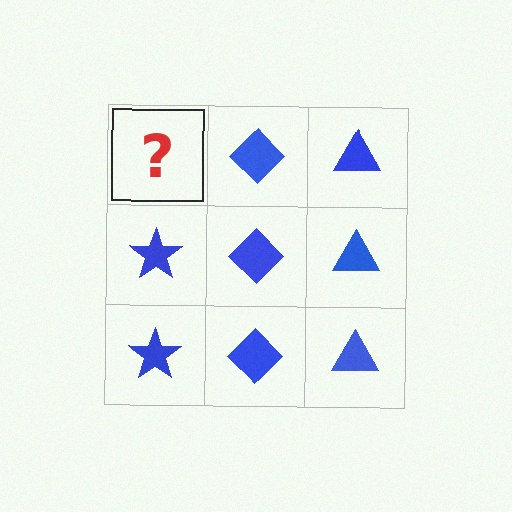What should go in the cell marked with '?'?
The missing cell should contain a blue star.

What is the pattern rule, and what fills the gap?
The rule is that each column has a consistent shape. The gap should be filled with a blue star.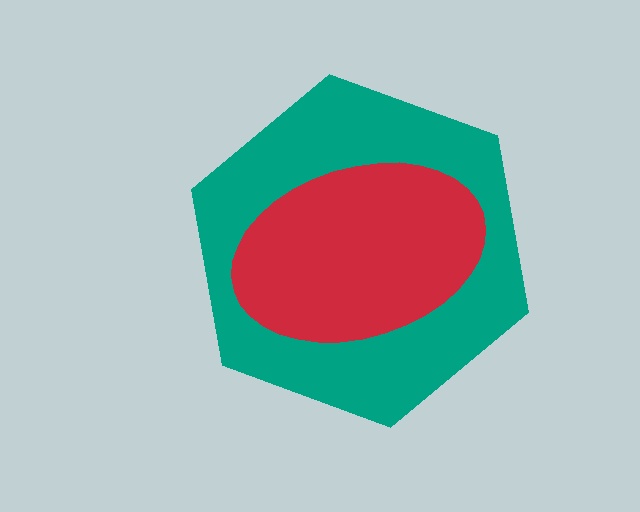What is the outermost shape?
The teal hexagon.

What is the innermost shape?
The red ellipse.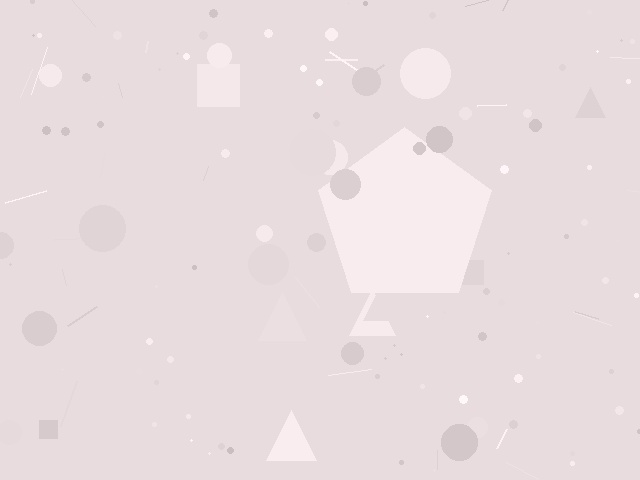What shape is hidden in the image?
A pentagon is hidden in the image.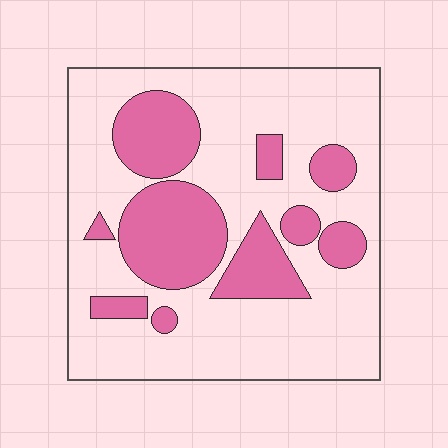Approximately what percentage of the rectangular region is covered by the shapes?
Approximately 30%.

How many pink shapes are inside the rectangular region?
10.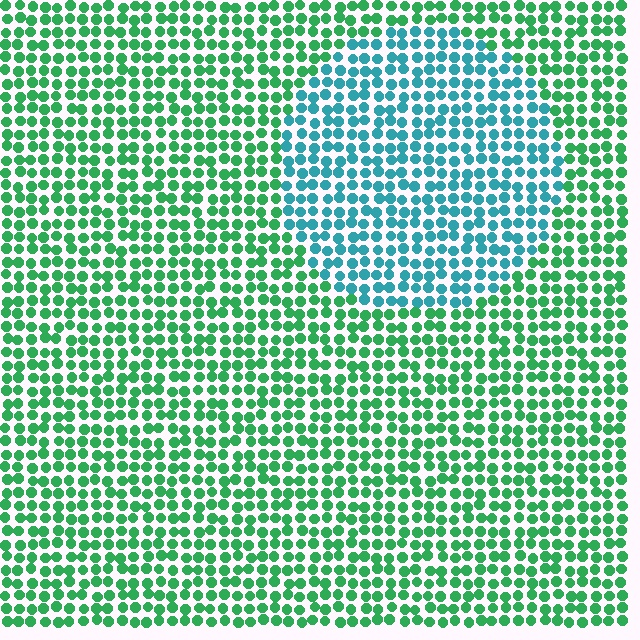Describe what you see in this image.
The image is filled with small green elements in a uniform arrangement. A circle-shaped region is visible where the elements are tinted to a slightly different hue, forming a subtle color boundary.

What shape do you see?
I see a circle.